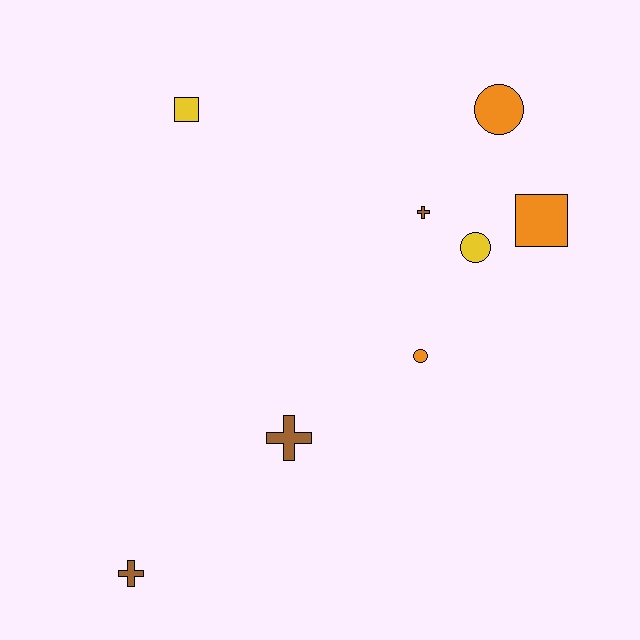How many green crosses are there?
There are no green crosses.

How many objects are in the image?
There are 8 objects.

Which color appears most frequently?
Orange, with 3 objects.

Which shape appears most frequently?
Cross, with 3 objects.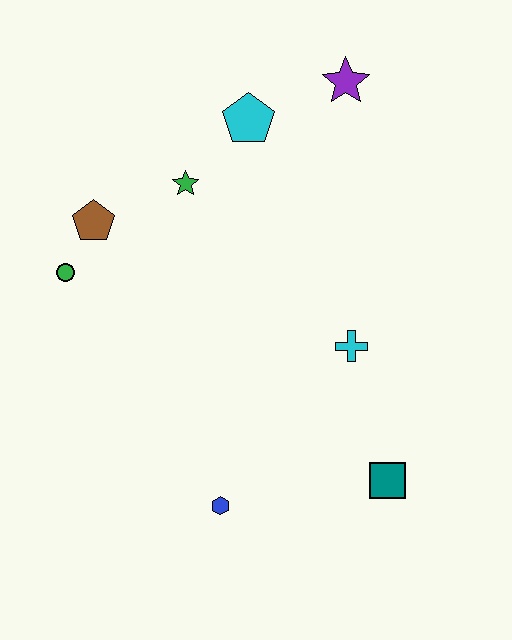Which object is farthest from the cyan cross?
The green circle is farthest from the cyan cross.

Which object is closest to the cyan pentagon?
The green star is closest to the cyan pentagon.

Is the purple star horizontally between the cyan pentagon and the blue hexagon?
No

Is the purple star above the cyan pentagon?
Yes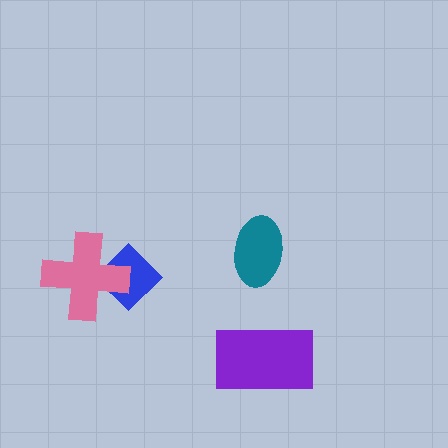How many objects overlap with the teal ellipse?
0 objects overlap with the teal ellipse.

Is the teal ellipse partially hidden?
No, no other shape covers it.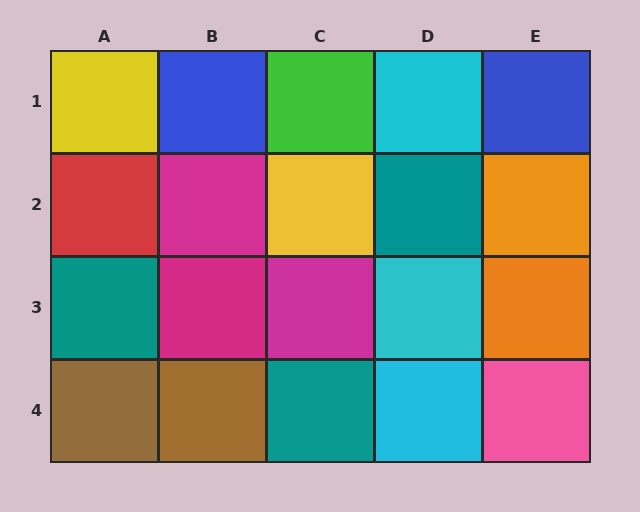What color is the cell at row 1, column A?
Yellow.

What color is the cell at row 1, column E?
Blue.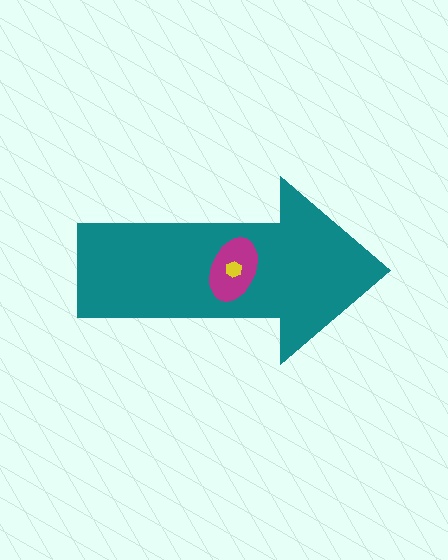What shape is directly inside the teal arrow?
The magenta ellipse.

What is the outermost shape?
The teal arrow.